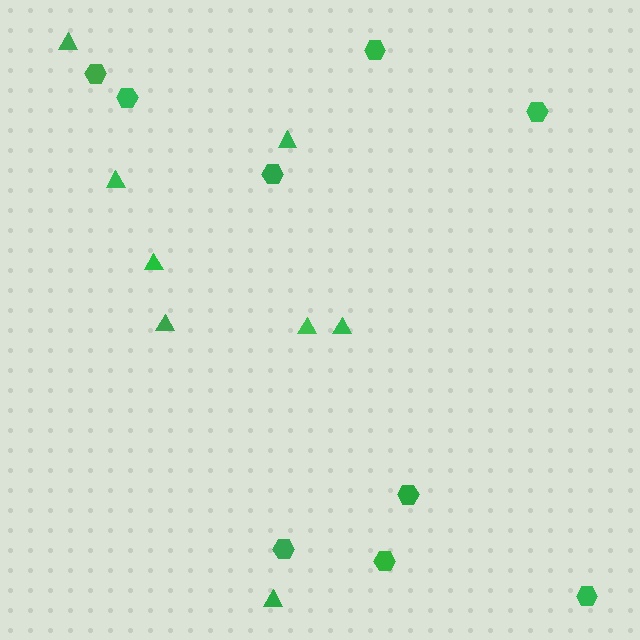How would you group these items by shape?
There are 2 groups: one group of hexagons (9) and one group of triangles (8).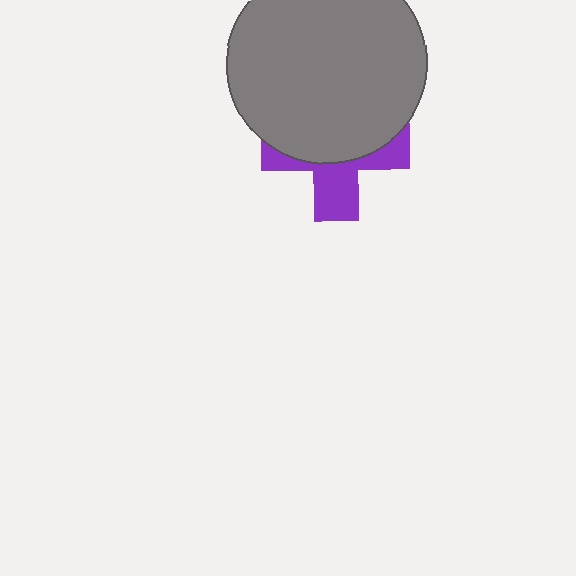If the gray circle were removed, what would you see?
You would see the complete purple cross.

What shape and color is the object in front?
The object in front is a gray circle.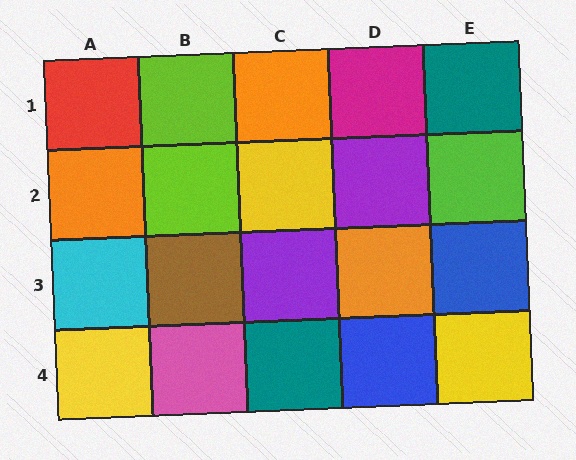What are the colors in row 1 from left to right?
Red, lime, orange, magenta, teal.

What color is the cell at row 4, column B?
Pink.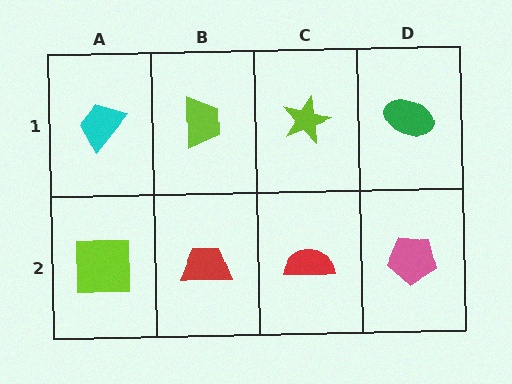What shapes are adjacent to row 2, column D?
A green ellipse (row 1, column D), a red semicircle (row 2, column C).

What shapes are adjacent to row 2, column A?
A cyan trapezoid (row 1, column A), a red trapezoid (row 2, column B).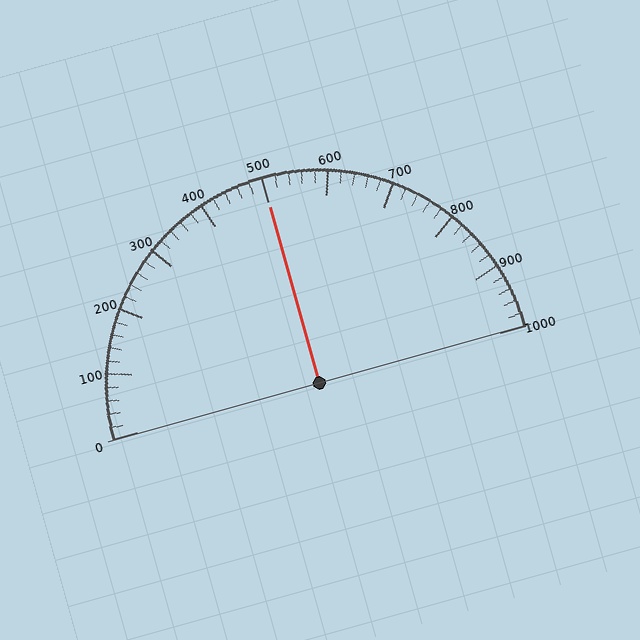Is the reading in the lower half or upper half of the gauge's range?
The reading is in the upper half of the range (0 to 1000).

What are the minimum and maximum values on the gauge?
The gauge ranges from 0 to 1000.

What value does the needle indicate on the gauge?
The needle indicates approximately 500.